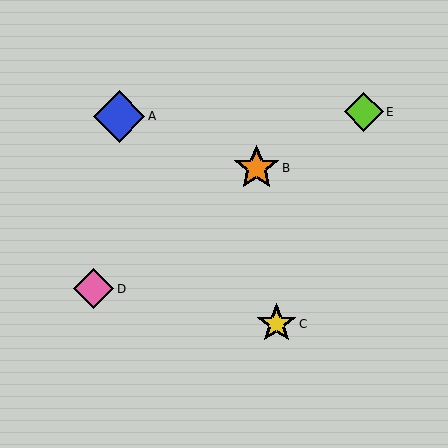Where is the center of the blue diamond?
The center of the blue diamond is at (119, 116).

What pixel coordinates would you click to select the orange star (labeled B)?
Click at (257, 168) to select the orange star B.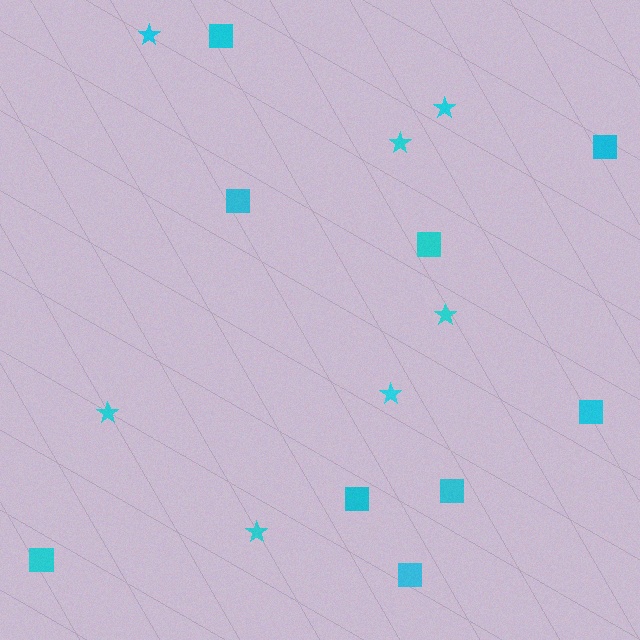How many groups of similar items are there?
There are 2 groups: one group of squares (9) and one group of stars (7).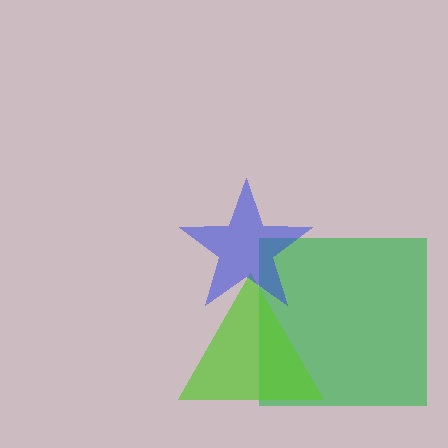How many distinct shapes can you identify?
There are 3 distinct shapes: a green square, a lime triangle, a blue star.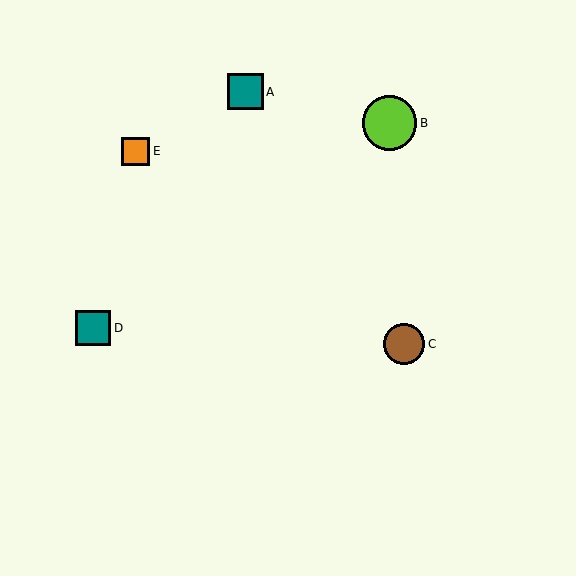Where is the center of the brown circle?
The center of the brown circle is at (404, 344).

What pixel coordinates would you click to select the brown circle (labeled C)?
Click at (404, 344) to select the brown circle C.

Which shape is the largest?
The lime circle (labeled B) is the largest.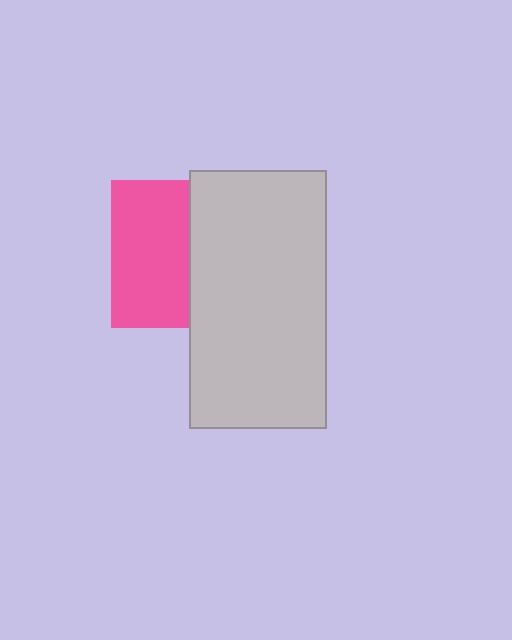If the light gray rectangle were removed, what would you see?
You would see the complete pink square.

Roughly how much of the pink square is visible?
About half of it is visible (roughly 53%).